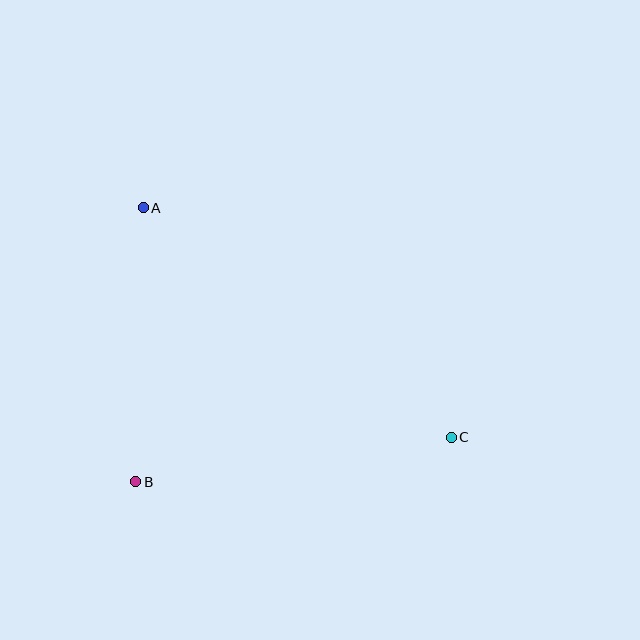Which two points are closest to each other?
Points A and B are closest to each other.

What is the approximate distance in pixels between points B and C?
The distance between B and C is approximately 318 pixels.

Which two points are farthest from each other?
Points A and C are farthest from each other.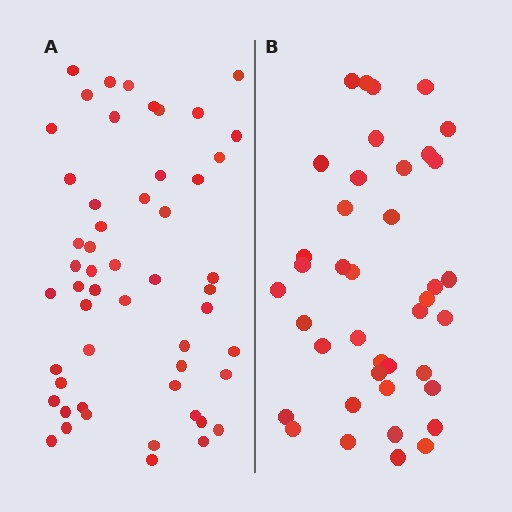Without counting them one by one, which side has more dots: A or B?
Region A (the left region) has more dots.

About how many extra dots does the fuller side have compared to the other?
Region A has approximately 15 more dots than region B.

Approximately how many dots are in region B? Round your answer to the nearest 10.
About 40 dots.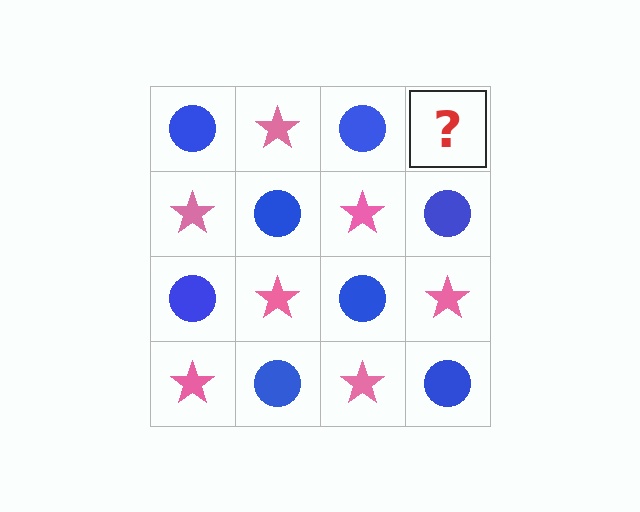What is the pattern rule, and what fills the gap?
The rule is that it alternates blue circle and pink star in a checkerboard pattern. The gap should be filled with a pink star.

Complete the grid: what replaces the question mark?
The question mark should be replaced with a pink star.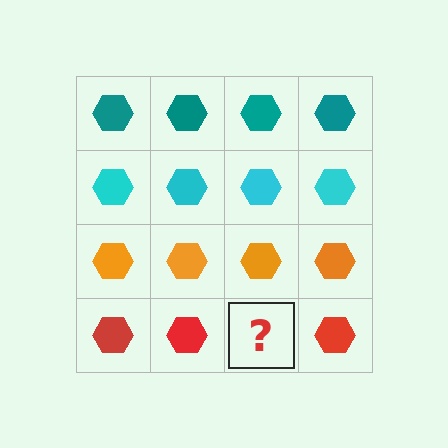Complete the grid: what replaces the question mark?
The question mark should be replaced with a red hexagon.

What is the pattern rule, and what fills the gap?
The rule is that each row has a consistent color. The gap should be filled with a red hexagon.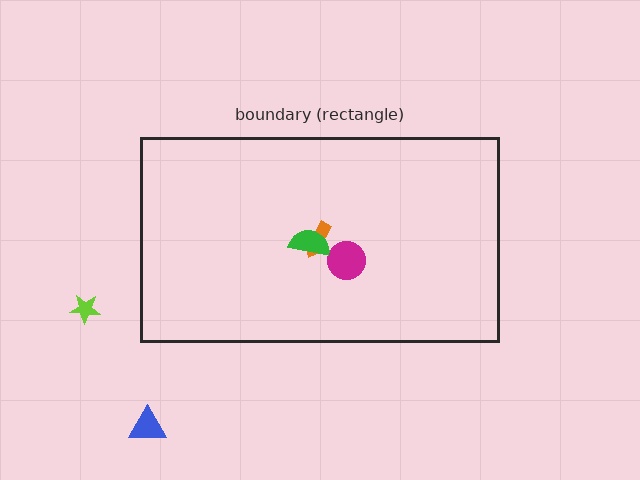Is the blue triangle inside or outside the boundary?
Outside.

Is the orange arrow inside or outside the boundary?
Inside.